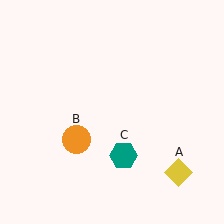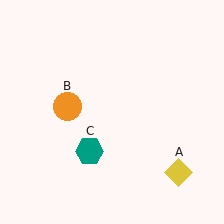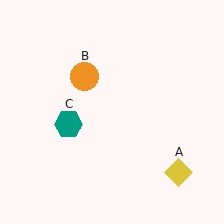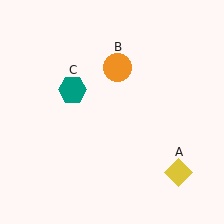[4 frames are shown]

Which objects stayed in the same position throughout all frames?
Yellow diamond (object A) remained stationary.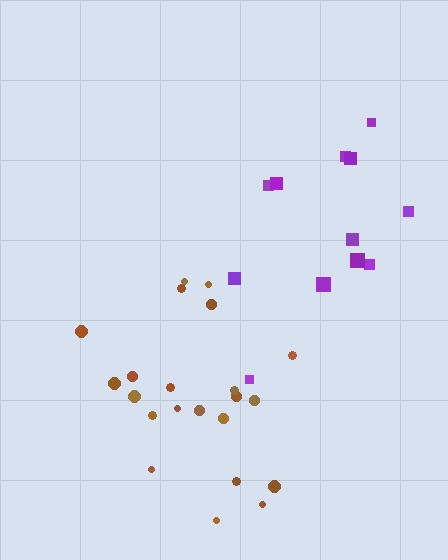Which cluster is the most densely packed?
Brown.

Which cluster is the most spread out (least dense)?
Purple.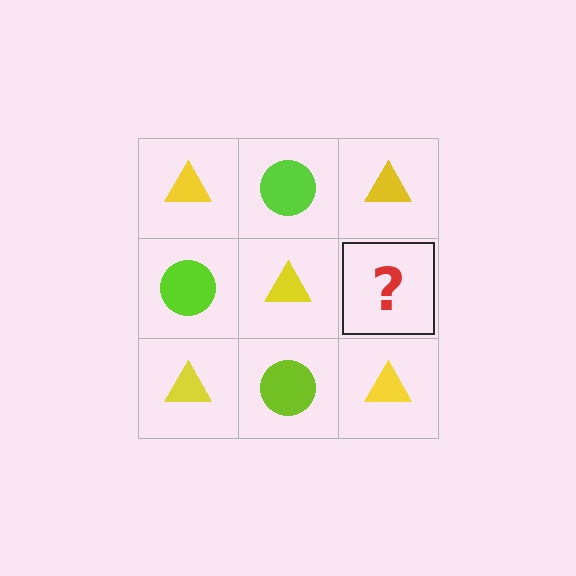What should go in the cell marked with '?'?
The missing cell should contain a lime circle.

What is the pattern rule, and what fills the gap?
The rule is that it alternates yellow triangle and lime circle in a checkerboard pattern. The gap should be filled with a lime circle.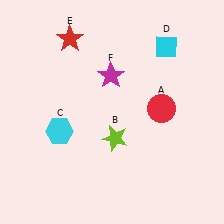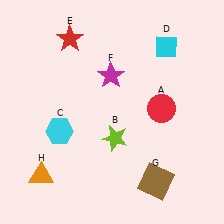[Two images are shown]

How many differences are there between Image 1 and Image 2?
There are 2 differences between the two images.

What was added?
A brown square (G), an orange triangle (H) were added in Image 2.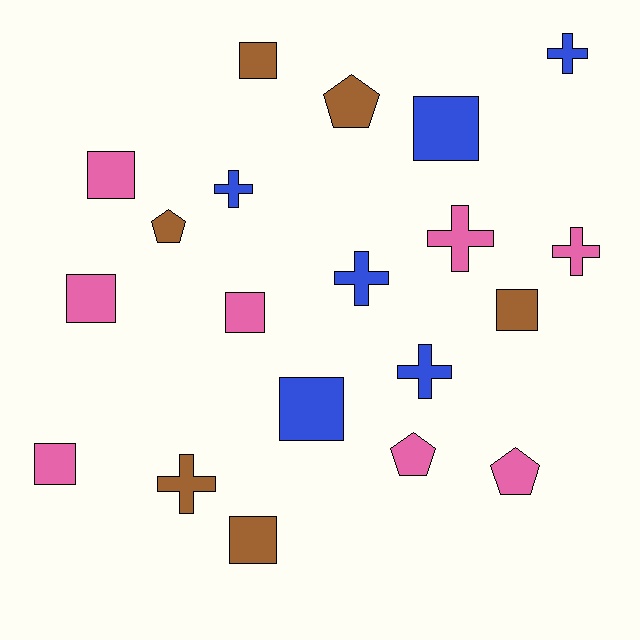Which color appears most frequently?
Pink, with 8 objects.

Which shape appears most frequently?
Square, with 9 objects.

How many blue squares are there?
There are 2 blue squares.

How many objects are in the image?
There are 20 objects.